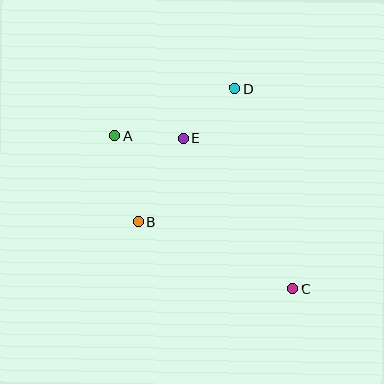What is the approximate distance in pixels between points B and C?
The distance between B and C is approximately 168 pixels.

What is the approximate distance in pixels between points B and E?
The distance between B and E is approximately 96 pixels.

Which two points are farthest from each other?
Points A and C are farthest from each other.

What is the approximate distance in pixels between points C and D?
The distance between C and D is approximately 208 pixels.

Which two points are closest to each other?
Points A and E are closest to each other.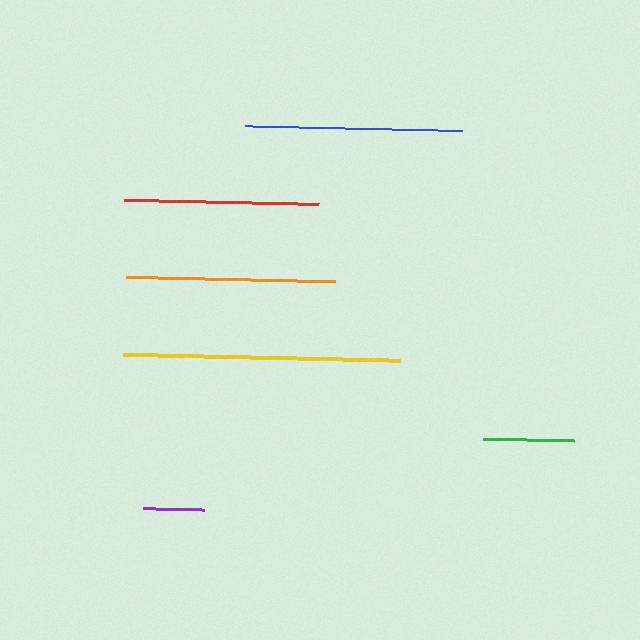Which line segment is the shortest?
The purple line is the shortest at approximately 61 pixels.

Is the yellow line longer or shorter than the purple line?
The yellow line is longer than the purple line.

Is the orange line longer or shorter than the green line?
The orange line is longer than the green line.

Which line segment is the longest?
The yellow line is the longest at approximately 277 pixels.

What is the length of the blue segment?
The blue segment is approximately 218 pixels long.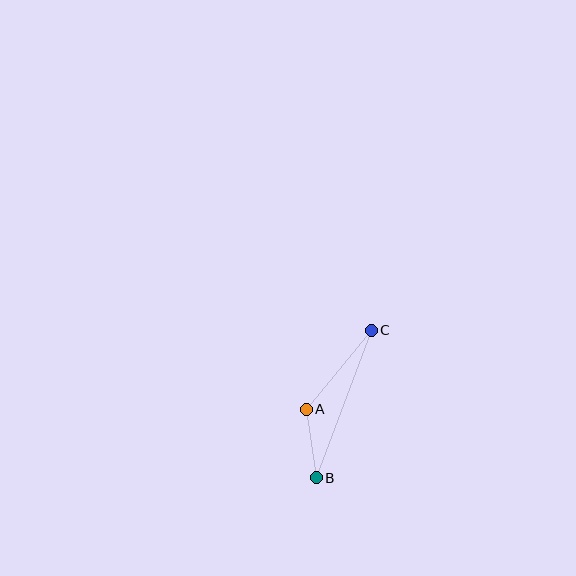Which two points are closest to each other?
Points A and B are closest to each other.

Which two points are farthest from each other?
Points B and C are farthest from each other.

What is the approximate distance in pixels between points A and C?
The distance between A and C is approximately 102 pixels.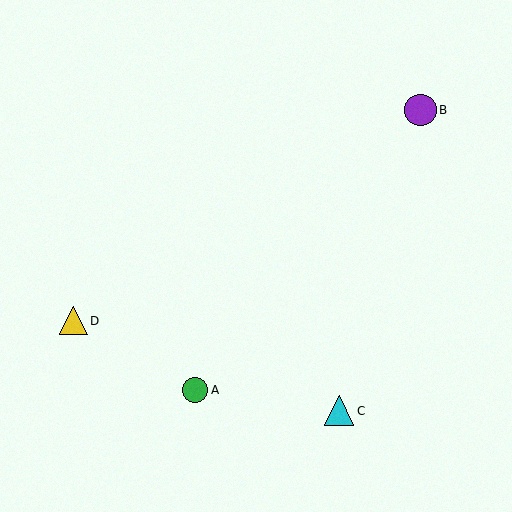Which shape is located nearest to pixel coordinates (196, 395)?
The green circle (labeled A) at (195, 390) is nearest to that location.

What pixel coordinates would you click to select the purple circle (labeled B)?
Click at (420, 110) to select the purple circle B.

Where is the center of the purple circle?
The center of the purple circle is at (420, 110).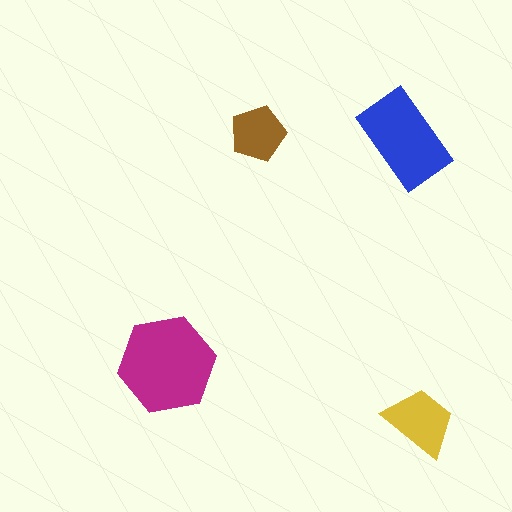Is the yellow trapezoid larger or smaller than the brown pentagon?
Larger.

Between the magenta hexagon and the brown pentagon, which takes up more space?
The magenta hexagon.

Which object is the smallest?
The brown pentagon.